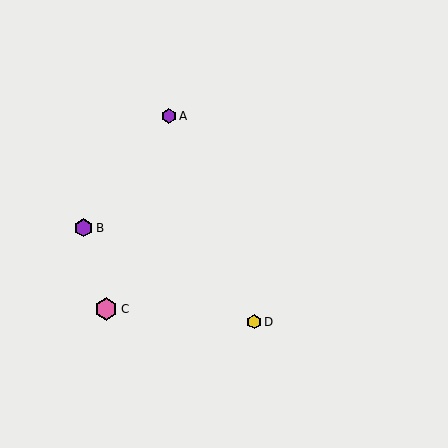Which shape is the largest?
The pink hexagon (labeled C) is the largest.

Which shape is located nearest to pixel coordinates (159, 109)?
The purple hexagon (labeled A) at (169, 116) is nearest to that location.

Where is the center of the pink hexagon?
The center of the pink hexagon is at (106, 309).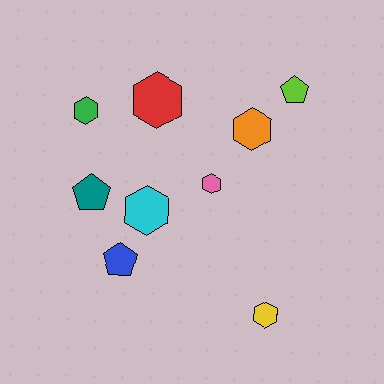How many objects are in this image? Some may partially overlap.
There are 9 objects.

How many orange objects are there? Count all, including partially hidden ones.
There is 1 orange object.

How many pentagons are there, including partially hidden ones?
There are 3 pentagons.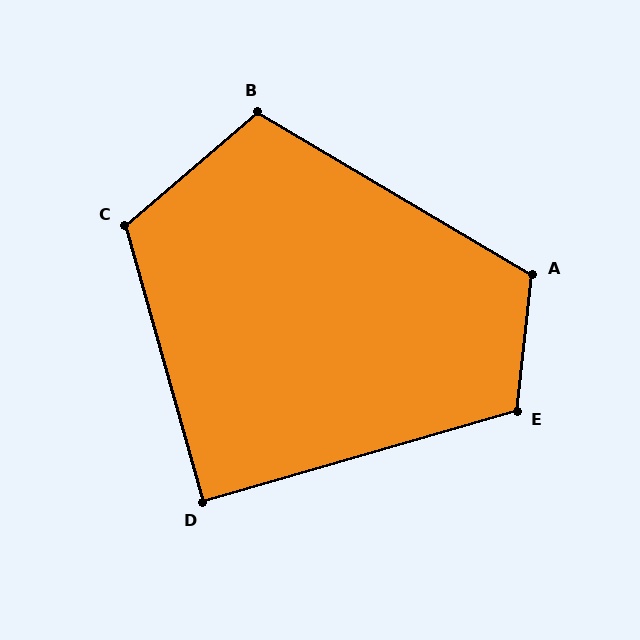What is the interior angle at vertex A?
Approximately 114 degrees (obtuse).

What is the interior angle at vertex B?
Approximately 109 degrees (obtuse).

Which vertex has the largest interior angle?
C, at approximately 115 degrees.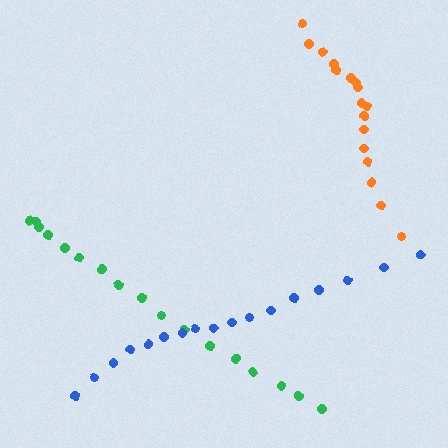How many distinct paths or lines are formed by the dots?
There are 3 distinct paths.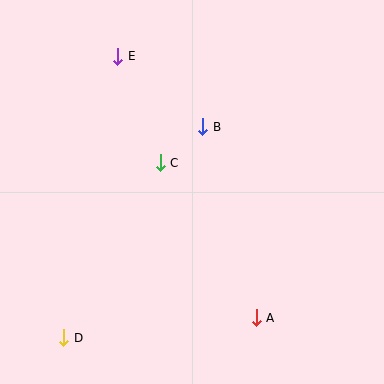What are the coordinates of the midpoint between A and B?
The midpoint between A and B is at (230, 222).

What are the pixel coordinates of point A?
Point A is at (256, 318).